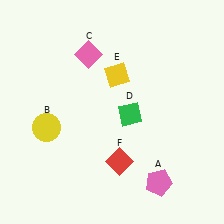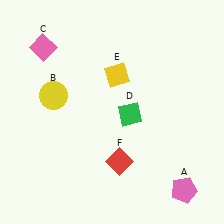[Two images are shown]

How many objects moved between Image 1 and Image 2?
3 objects moved between the two images.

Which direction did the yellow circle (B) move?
The yellow circle (B) moved up.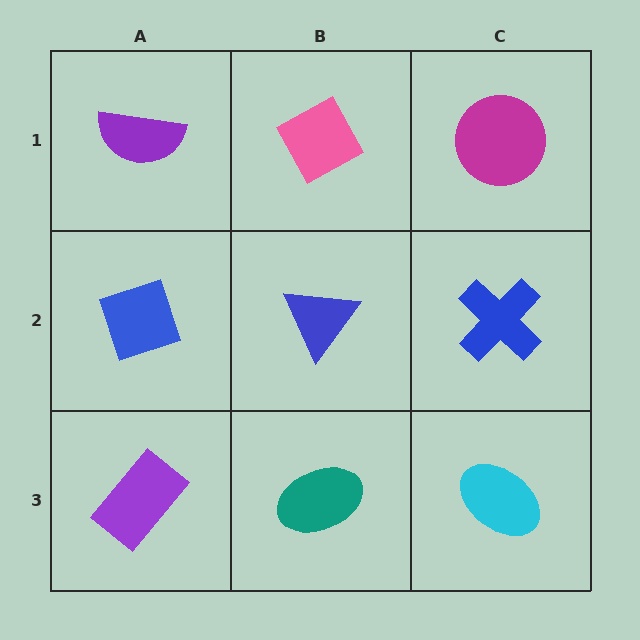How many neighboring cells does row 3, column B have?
3.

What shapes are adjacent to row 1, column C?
A blue cross (row 2, column C), a pink diamond (row 1, column B).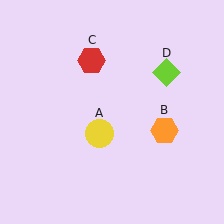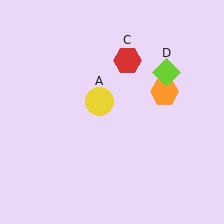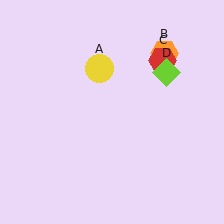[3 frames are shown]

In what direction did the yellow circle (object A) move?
The yellow circle (object A) moved up.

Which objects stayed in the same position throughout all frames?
Lime diamond (object D) remained stationary.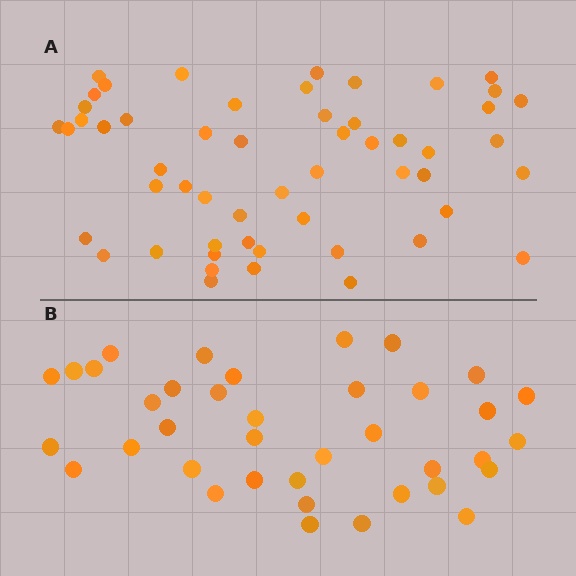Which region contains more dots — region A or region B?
Region A (the top region) has more dots.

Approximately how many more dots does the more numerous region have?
Region A has approximately 15 more dots than region B.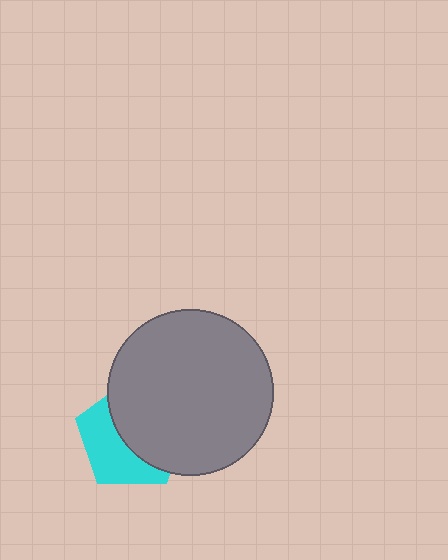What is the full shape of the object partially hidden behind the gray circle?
The partially hidden object is a cyan pentagon.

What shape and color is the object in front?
The object in front is a gray circle.